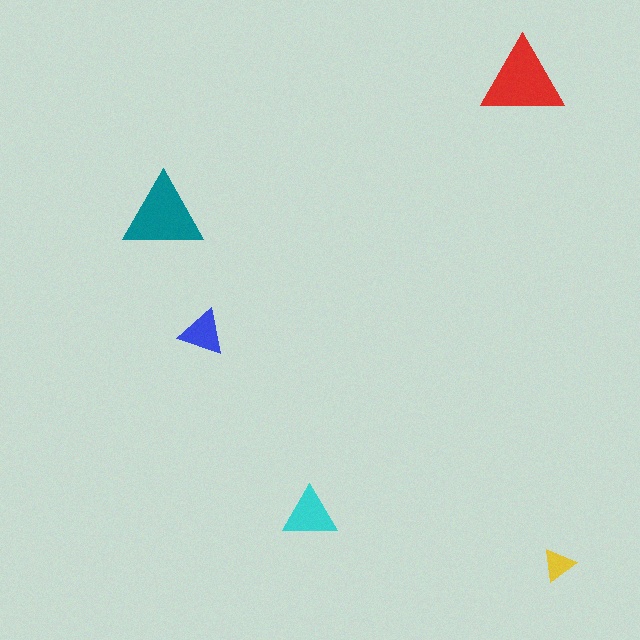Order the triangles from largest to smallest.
the red one, the teal one, the cyan one, the blue one, the yellow one.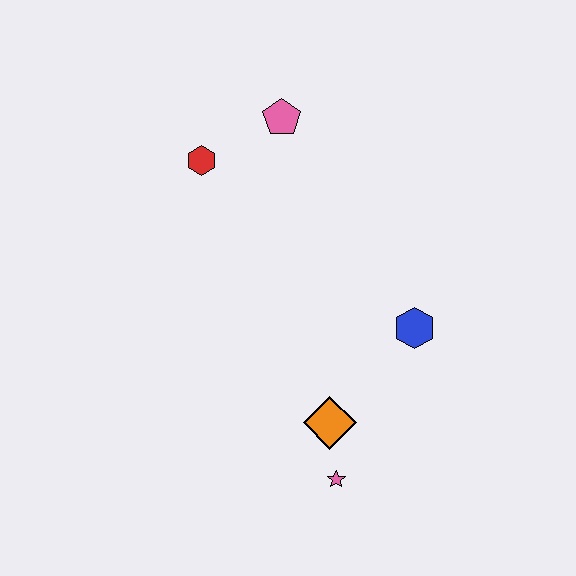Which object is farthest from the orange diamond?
The pink pentagon is farthest from the orange diamond.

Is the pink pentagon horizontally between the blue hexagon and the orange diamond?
No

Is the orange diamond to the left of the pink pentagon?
No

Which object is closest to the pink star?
The orange diamond is closest to the pink star.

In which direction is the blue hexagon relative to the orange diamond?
The blue hexagon is above the orange diamond.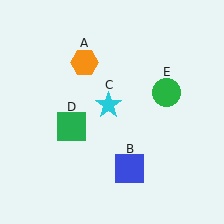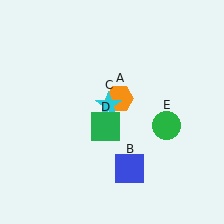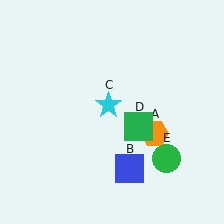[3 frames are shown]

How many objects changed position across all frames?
3 objects changed position: orange hexagon (object A), green square (object D), green circle (object E).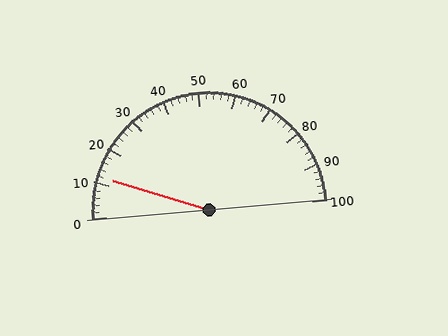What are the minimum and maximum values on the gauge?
The gauge ranges from 0 to 100.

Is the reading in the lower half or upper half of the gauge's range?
The reading is in the lower half of the range (0 to 100).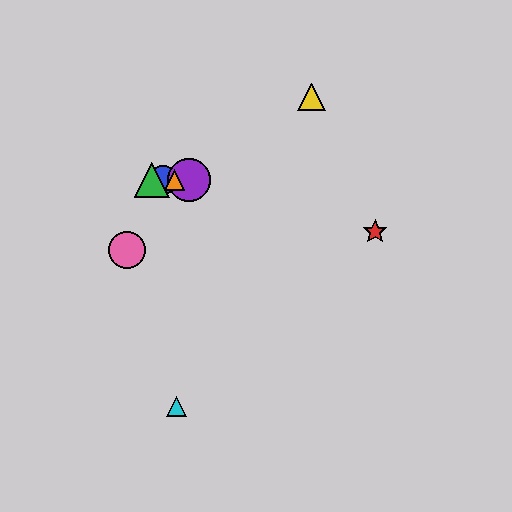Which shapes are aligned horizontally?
The blue circle, the green triangle, the purple circle, the orange triangle are aligned horizontally.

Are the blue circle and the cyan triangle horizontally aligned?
No, the blue circle is at y≈180 and the cyan triangle is at y≈407.